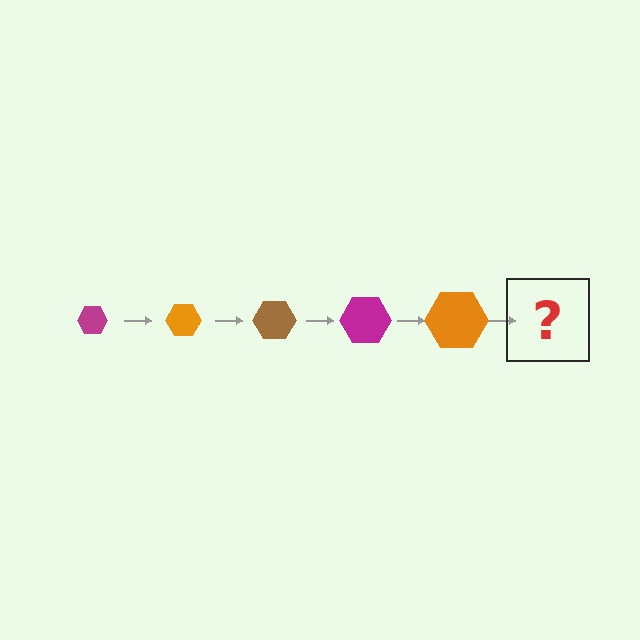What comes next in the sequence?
The next element should be a brown hexagon, larger than the previous one.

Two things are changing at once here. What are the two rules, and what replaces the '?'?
The two rules are that the hexagon grows larger each step and the color cycles through magenta, orange, and brown. The '?' should be a brown hexagon, larger than the previous one.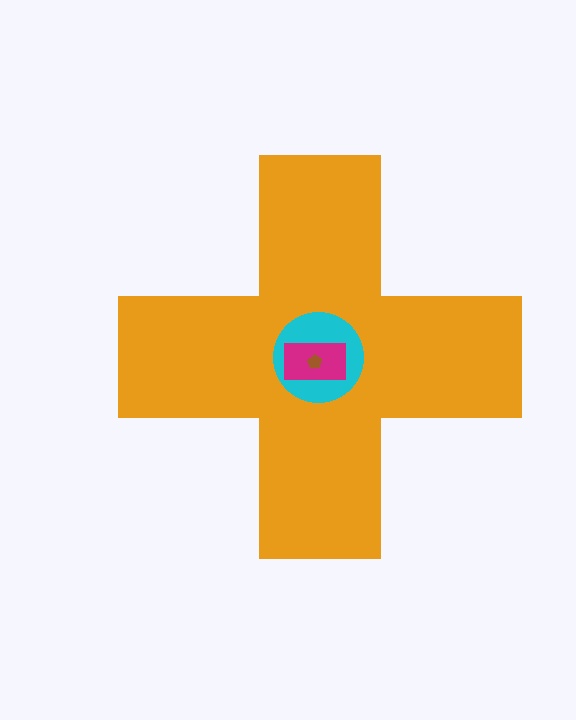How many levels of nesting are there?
4.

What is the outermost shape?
The orange cross.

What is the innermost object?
The brown pentagon.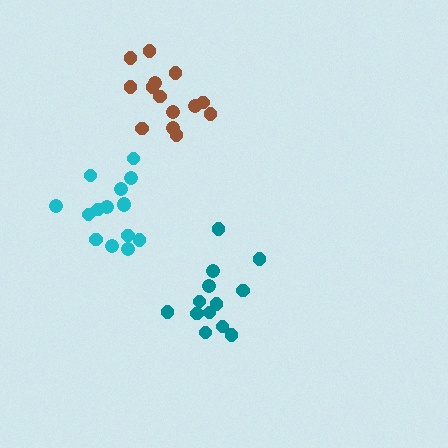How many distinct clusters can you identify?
There are 3 distinct clusters.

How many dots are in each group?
Group 1: 13 dots, Group 2: 15 dots, Group 3: 15 dots (43 total).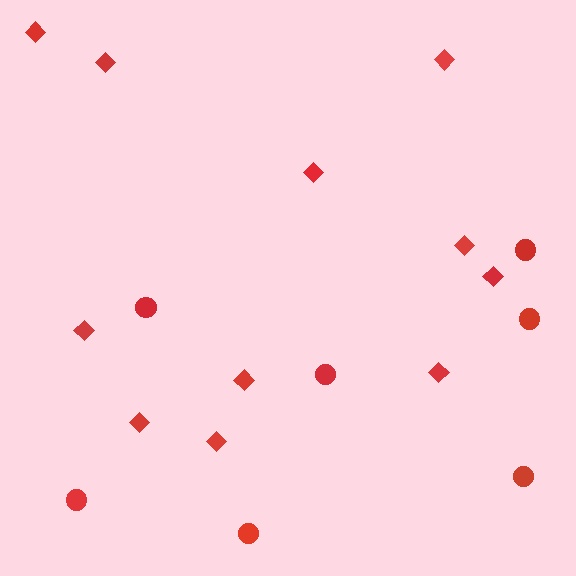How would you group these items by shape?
There are 2 groups: one group of circles (7) and one group of diamonds (11).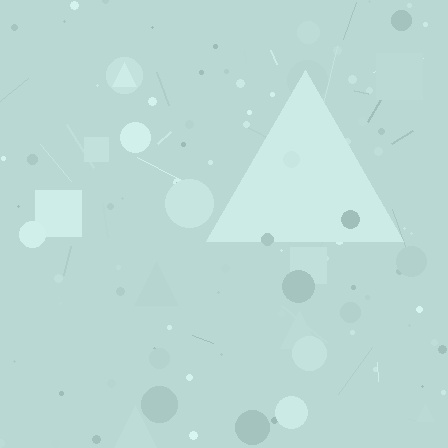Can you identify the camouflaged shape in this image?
The camouflaged shape is a triangle.